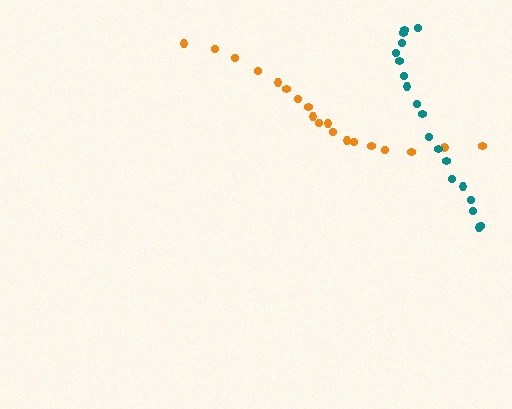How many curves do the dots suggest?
There are 2 distinct paths.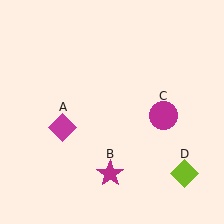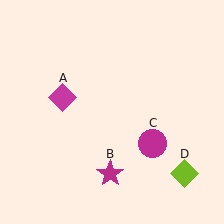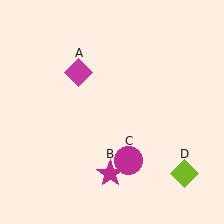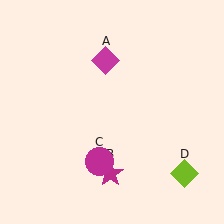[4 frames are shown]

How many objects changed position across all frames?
2 objects changed position: magenta diamond (object A), magenta circle (object C).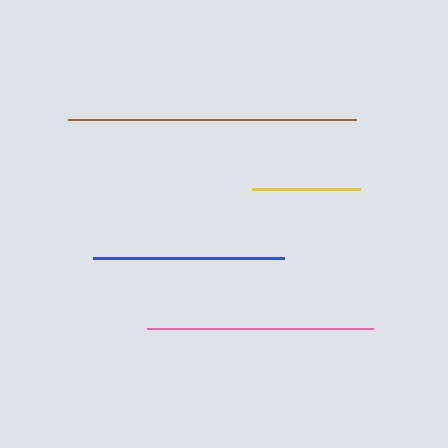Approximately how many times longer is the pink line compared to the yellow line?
The pink line is approximately 2.1 times the length of the yellow line.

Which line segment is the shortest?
The yellow line is the shortest at approximately 108 pixels.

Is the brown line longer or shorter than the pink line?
The brown line is longer than the pink line.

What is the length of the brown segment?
The brown segment is approximately 288 pixels long.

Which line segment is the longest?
The brown line is the longest at approximately 288 pixels.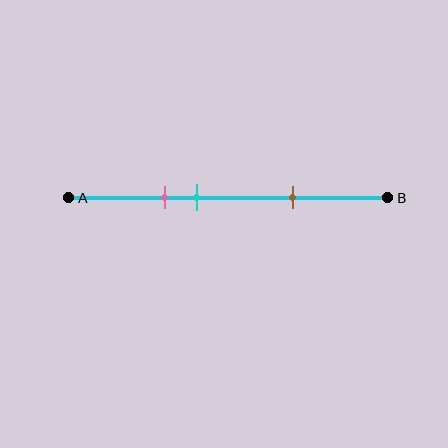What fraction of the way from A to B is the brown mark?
The brown mark is approximately 70% (0.7) of the way from A to B.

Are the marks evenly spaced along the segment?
No, the marks are not evenly spaced.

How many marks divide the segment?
There are 3 marks dividing the segment.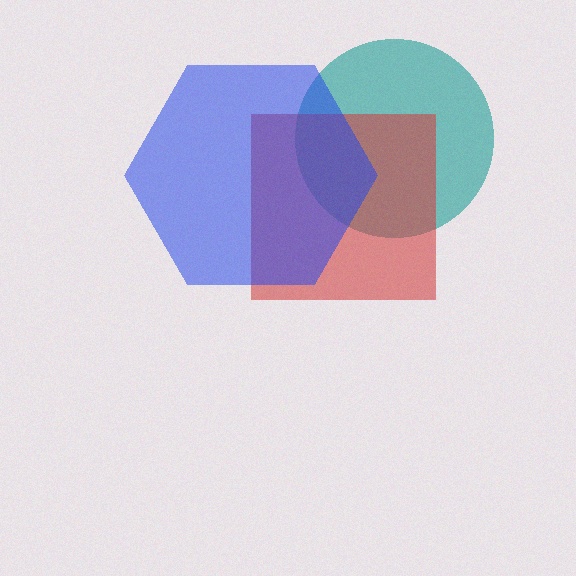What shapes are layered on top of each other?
The layered shapes are: a teal circle, a red square, a blue hexagon.